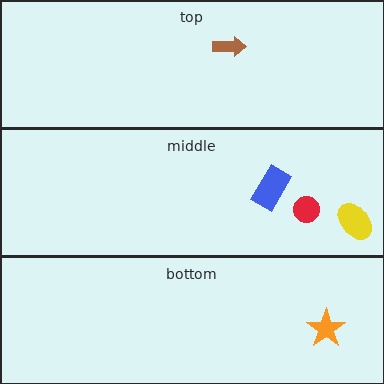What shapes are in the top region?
The brown arrow.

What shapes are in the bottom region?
The orange star.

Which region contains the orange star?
The bottom region.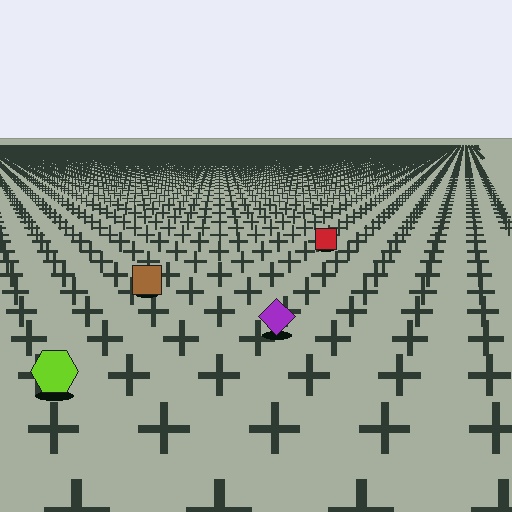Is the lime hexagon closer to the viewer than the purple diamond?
Yes. The lime hexagon is closer — you can tell from the texture gradient: the ground texture is coarser near it.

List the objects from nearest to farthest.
From nearest to farthest: the lime hexagon, the purple diamond, the brown square, the red square.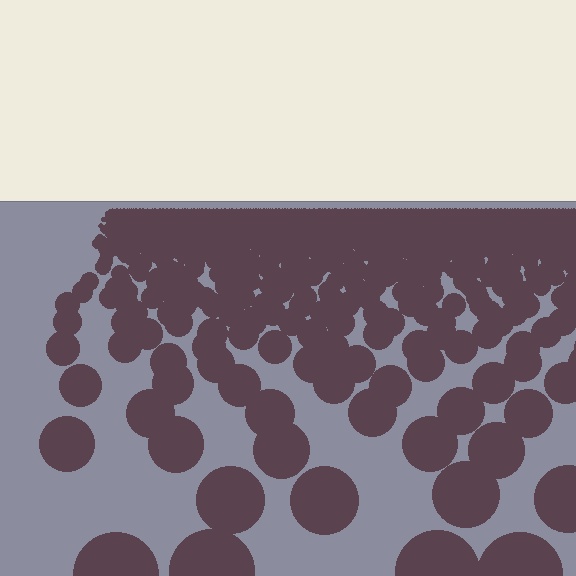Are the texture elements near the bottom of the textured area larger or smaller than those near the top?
Larger. Near the bottom, elements are closer to the viewer and appear at a bigger on-screen size.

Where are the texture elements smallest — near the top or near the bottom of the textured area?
Near the top.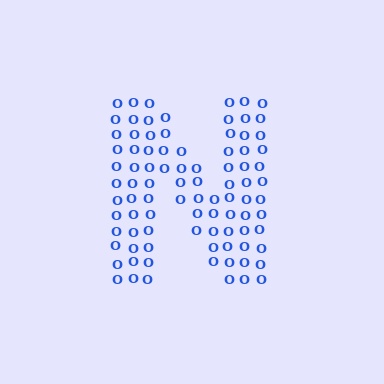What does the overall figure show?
The overall figure shows the letter N.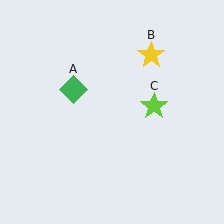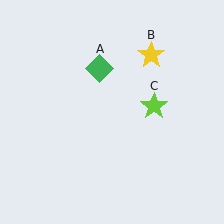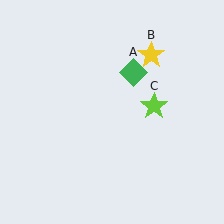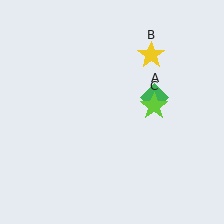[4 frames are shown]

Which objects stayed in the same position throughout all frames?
Yellow star (object B) and lime star (object C) remained stationary.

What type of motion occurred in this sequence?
The green diamond (object A) rotated clockwise around the center of the scene.